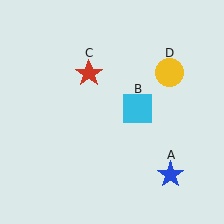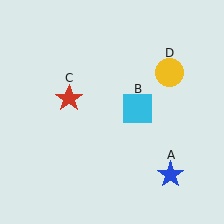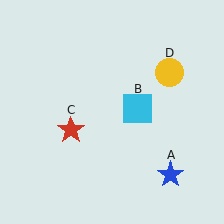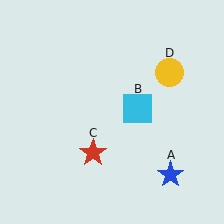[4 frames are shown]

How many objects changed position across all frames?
1 object changed position: red star (object C).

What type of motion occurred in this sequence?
The red star (object C) rotated counterclockwise around the center of the scene.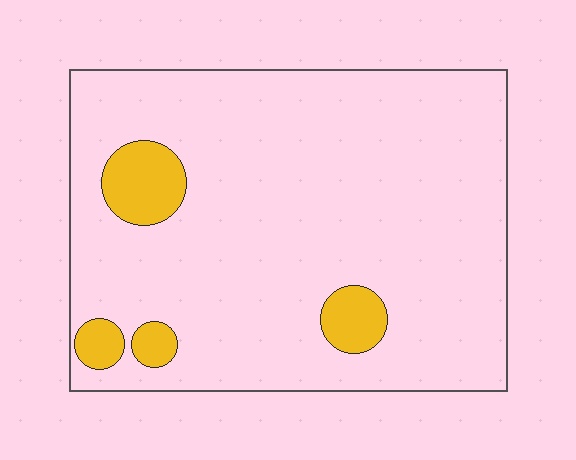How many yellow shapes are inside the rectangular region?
4.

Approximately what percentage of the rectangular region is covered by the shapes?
Approximately 10%.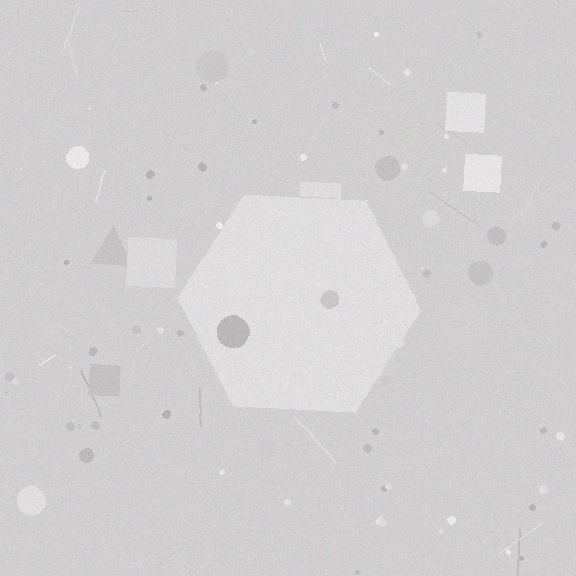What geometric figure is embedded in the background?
A hexagon is embedded in the background.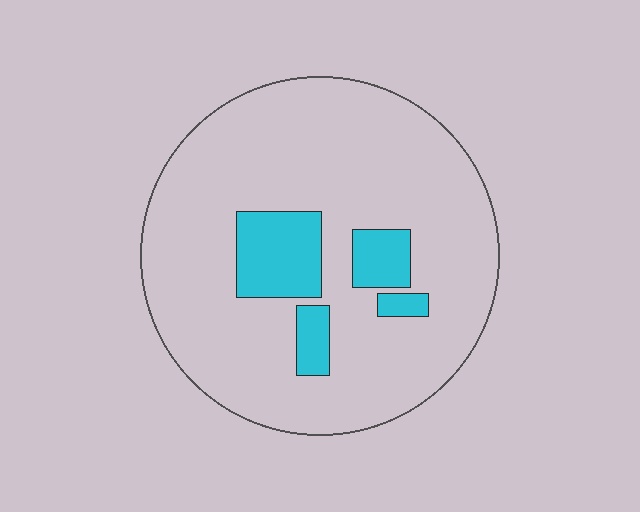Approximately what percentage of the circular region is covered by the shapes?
Approximately 15%.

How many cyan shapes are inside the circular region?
4.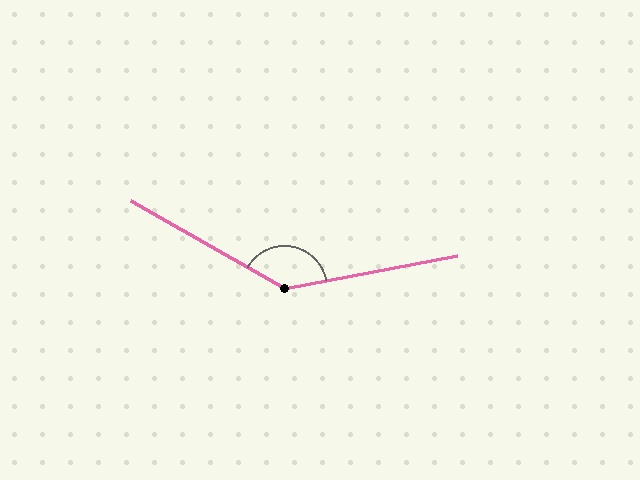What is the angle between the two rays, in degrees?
Approximately 140 degrees.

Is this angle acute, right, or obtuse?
It is obtuse.